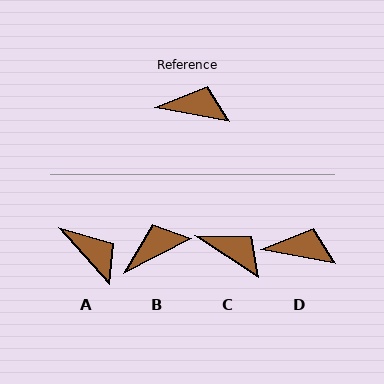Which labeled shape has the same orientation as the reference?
D.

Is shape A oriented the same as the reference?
No, it is off by about 38 degrees.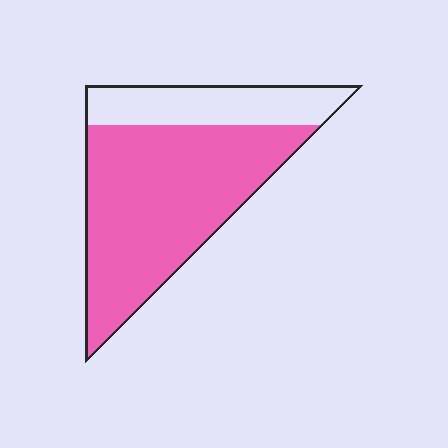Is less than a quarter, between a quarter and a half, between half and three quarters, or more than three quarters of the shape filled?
Between half and three quarters.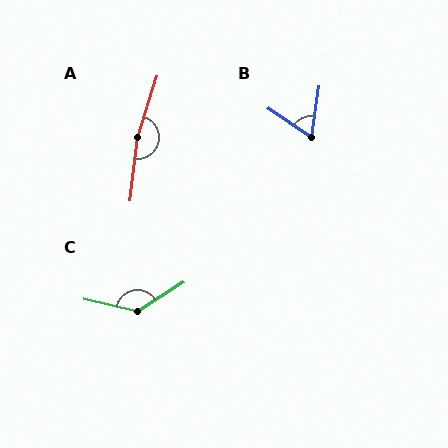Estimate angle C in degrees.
Approximately 135 degrees.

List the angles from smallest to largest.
B (65°), C (135°), A (169°).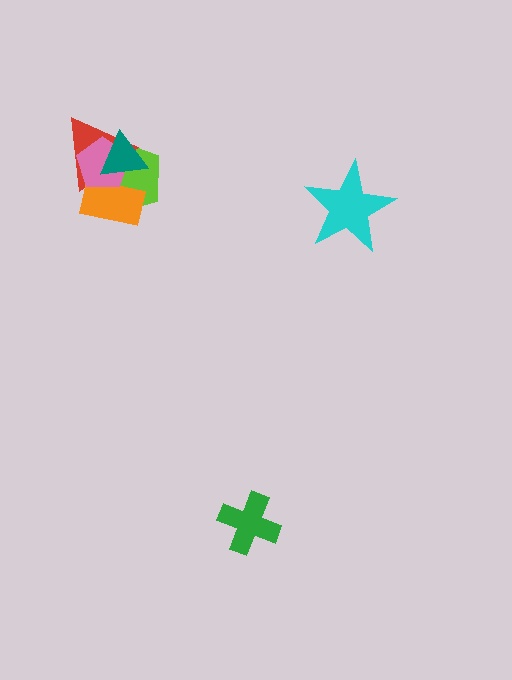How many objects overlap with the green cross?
0 objects overlap with the green cross.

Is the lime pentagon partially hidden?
Yes, it is partially covered by another shape.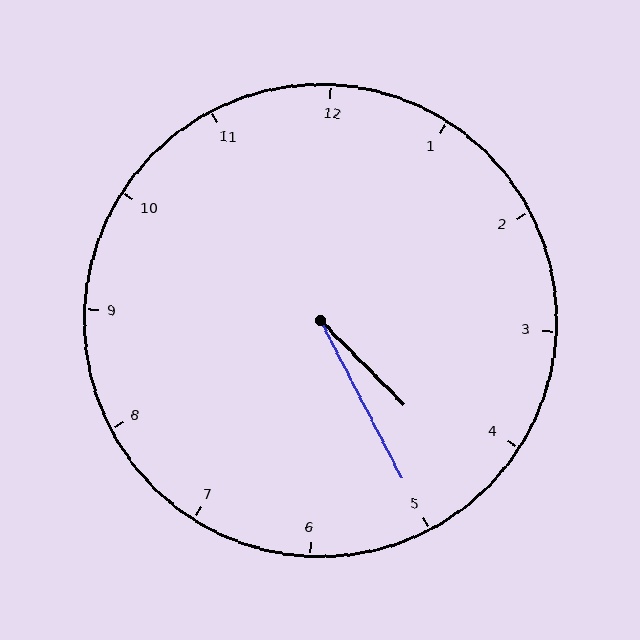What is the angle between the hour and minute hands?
Approximately 18 degrees.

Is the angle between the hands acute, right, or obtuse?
It is acute.